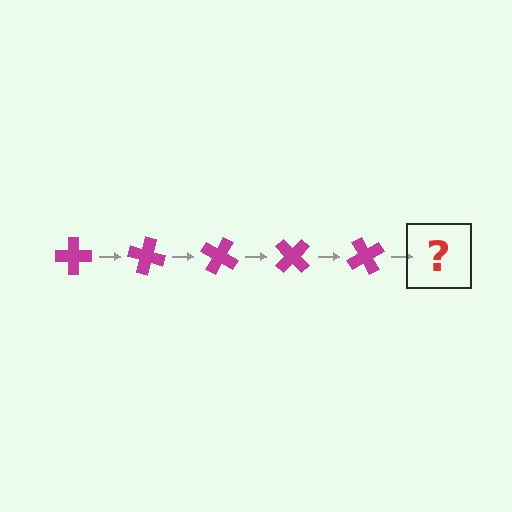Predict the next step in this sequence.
The next step is a magenta cross rotated 75 degrees.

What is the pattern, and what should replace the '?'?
The pattern is that the cross rotates 15 degrees each step. The '?' should be a magenta cross rotated 75 degrees.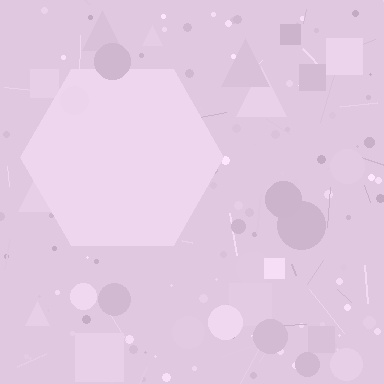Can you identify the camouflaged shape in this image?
The camouflaged shape is a hexagon.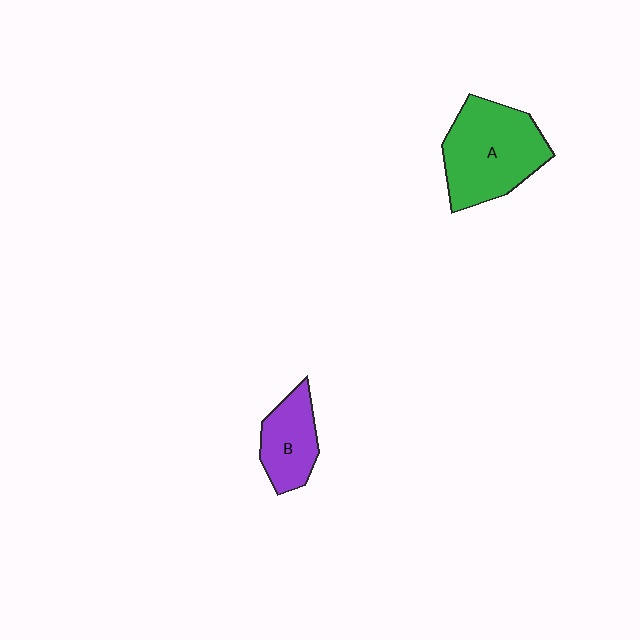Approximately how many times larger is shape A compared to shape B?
Approximately 1.8 times.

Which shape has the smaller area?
Shape B (purple).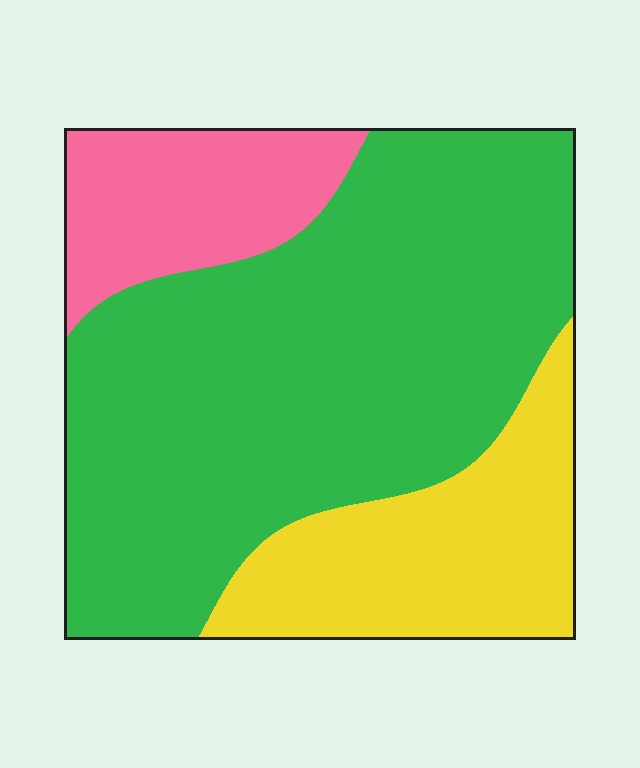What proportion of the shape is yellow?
Yellow takes up about one fifth (1/5) of the shape.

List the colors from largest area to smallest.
From largest to smallest: green, yellow, pink.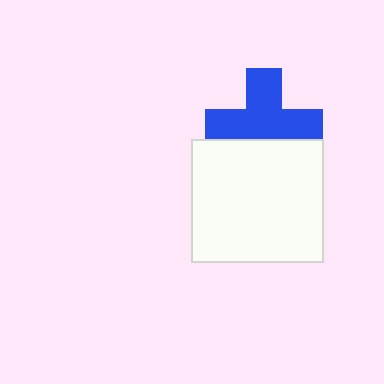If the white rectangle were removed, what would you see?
You would see the complete blue cross.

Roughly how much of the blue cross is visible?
Most of it is visible (roughly 69%).